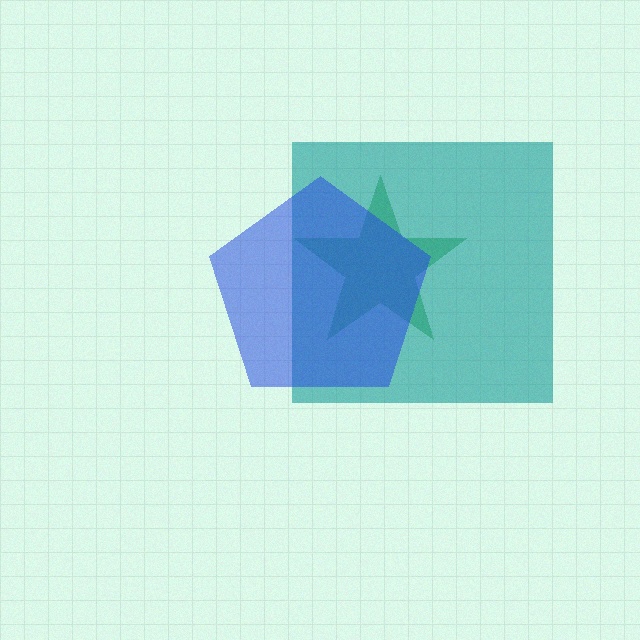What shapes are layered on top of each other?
The layered shapes are: a green star, a teal square, a blue pentagon.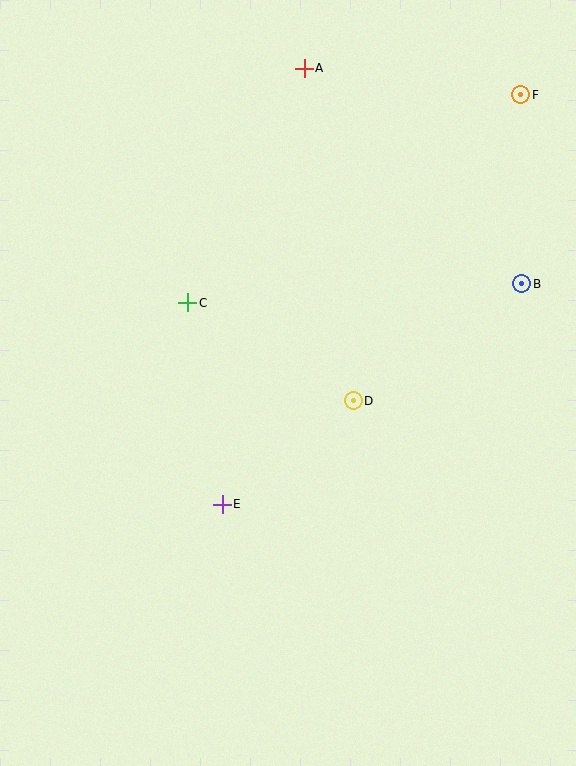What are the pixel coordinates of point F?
Point F is at (521, 95).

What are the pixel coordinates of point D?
Point D is at (353, 401).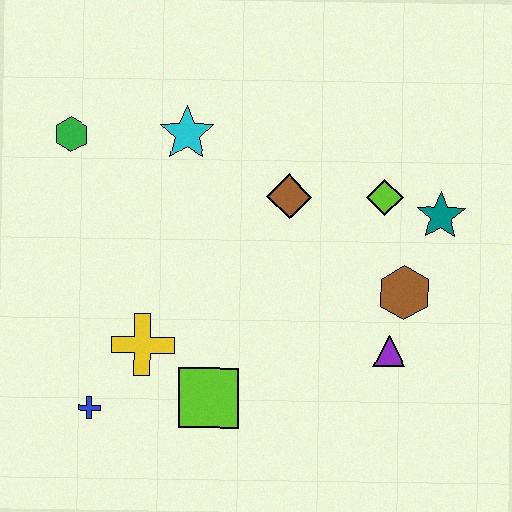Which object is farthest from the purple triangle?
The green hexagon is farthest from the purple triangle.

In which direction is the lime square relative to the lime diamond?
The lime square is below the lime diamond.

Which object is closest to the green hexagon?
The cyan star is closest to the green hexagon.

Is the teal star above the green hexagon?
No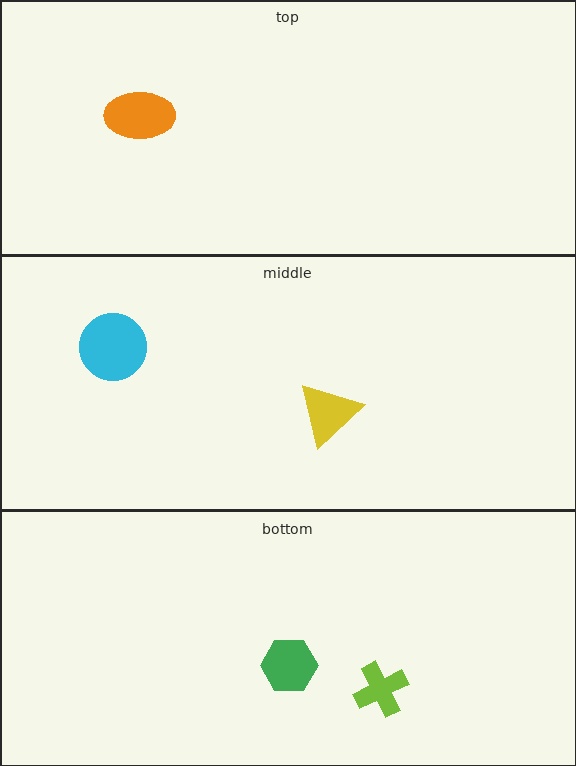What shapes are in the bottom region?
The green hexagon, the lime cross.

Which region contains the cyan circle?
The middle region.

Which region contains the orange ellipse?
The top region.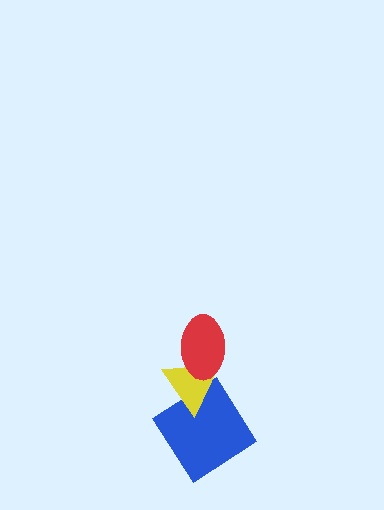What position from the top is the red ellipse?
The red ellipse is 1st from the top.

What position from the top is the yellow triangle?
The yellow triangle is 2nd from the top.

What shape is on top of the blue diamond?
The yellow triangle is on top of the blue diamond.